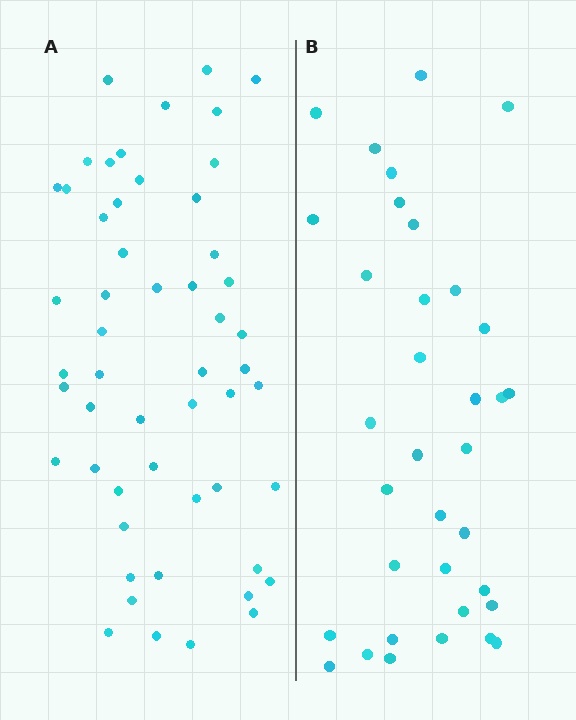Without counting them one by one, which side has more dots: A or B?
Region A (the left region) has more dots.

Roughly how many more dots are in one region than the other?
Region A has approximately 20 more dots than region B.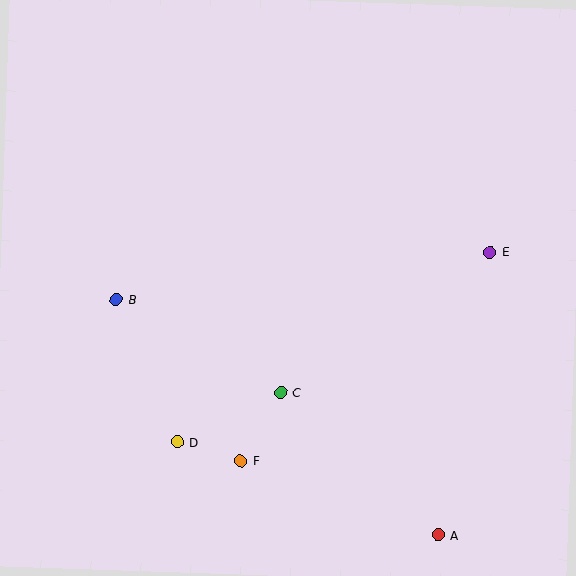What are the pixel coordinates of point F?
Point F is at (241, 461).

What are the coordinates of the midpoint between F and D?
The midpoint between F and D is at (209, 451).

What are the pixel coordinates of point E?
Point E is at (490, 252).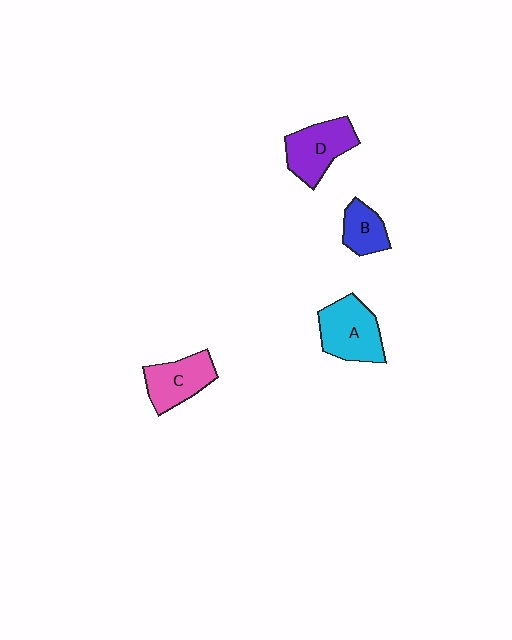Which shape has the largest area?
Shape A (cyan).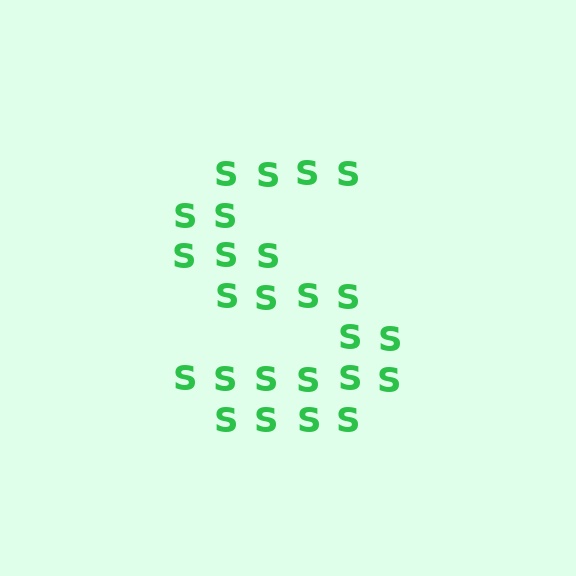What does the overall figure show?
The overall figure shows the letter S.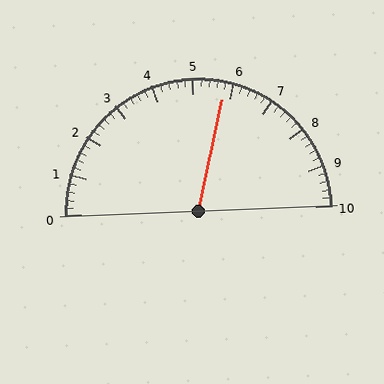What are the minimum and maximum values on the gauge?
The gauge ranges from 0 to 10.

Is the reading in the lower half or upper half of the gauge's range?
The reading is in the upper half of the range (0 to 10).